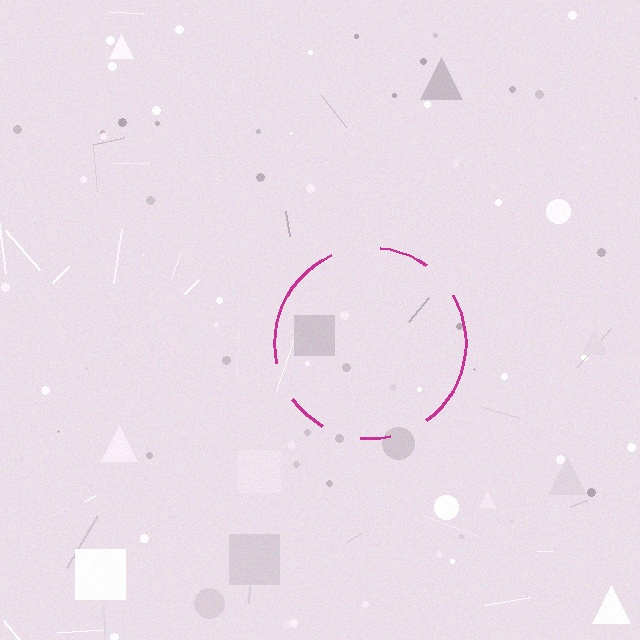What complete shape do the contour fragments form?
The contour fragments form a circle.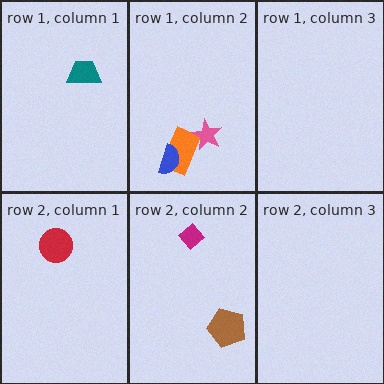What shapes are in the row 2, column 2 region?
The brown pentagon, the magenta diamond.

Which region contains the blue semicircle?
The row 1, column 2 region.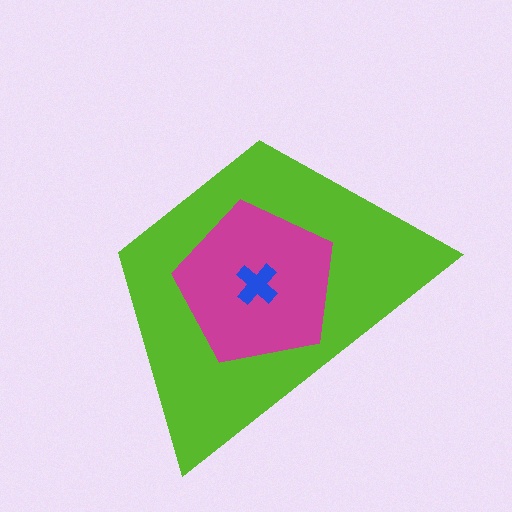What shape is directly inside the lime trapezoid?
The magenta pentagon.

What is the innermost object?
The blue cross.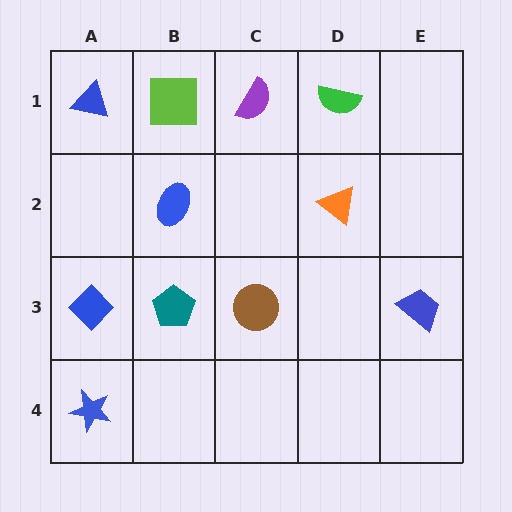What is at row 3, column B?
A teal pentagon.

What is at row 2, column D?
An orange triangle.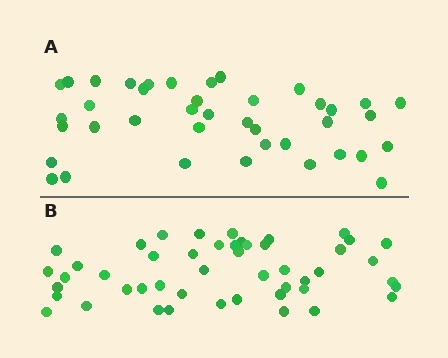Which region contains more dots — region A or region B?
Region B (the bottom region) has more dots.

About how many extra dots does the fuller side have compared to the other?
Region B has roughly 8 or so more dots than region A.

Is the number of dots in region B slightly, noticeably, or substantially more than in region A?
Region B has only slightly more — the two regions are fairly close. The ratio is roughly 1.2 to 1.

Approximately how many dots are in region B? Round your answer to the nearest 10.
About 50 dots. (The exact count is 48, which rounds to 50.)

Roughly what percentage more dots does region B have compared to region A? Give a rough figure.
About 20% more.